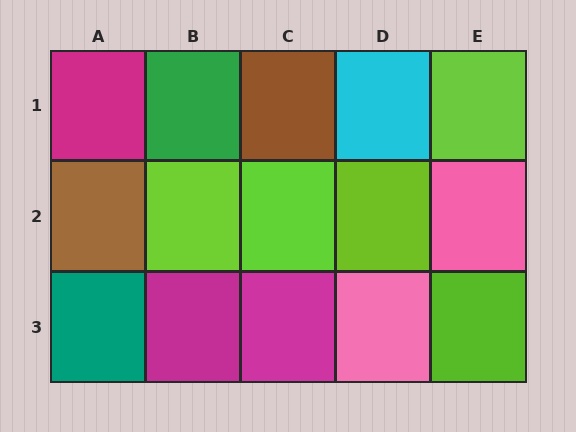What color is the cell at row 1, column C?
Brown.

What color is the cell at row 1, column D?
Cyan.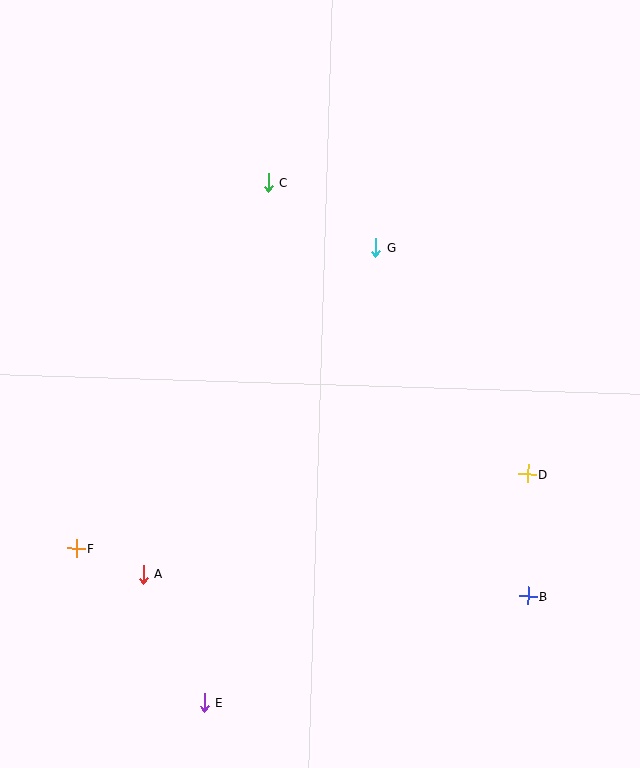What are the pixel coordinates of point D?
Point D is at (527, 474).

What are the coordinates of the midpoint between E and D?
The midpoint between E and D is at (366, 588).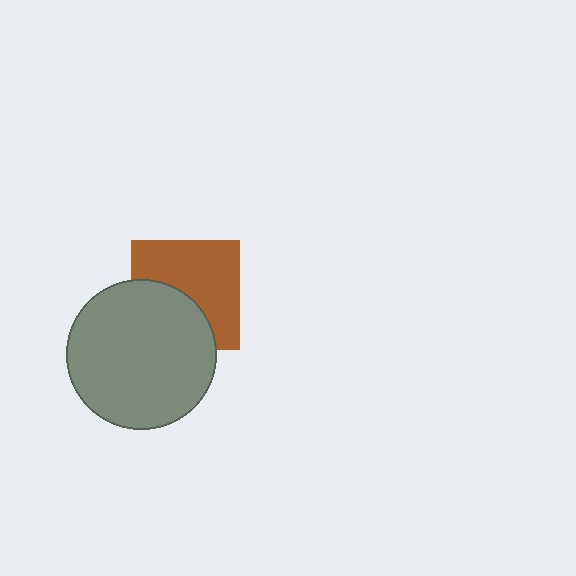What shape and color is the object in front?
The object in front is a gray circle.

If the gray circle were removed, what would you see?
You would see the complete brown square.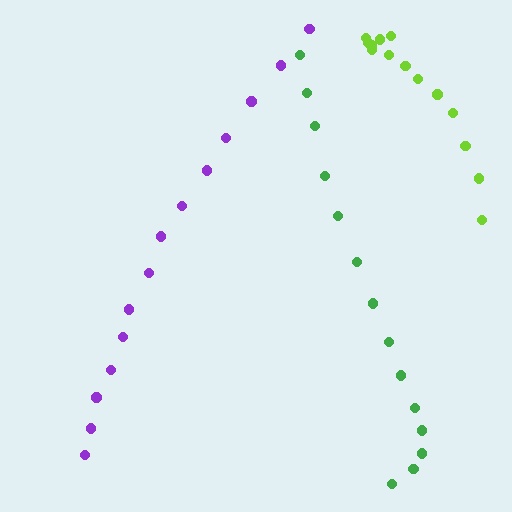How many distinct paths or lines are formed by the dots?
There are 3 distinct paths.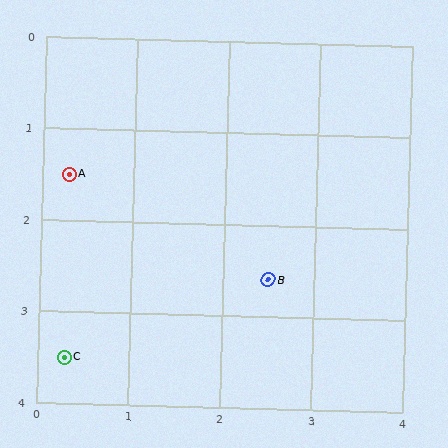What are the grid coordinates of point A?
Point A is at approximately (0.3, 1.5).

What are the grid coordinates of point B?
Point B is at approximately (2.5, 2.6).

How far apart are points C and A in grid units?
Points C and A are about 2.0 grid units apart.